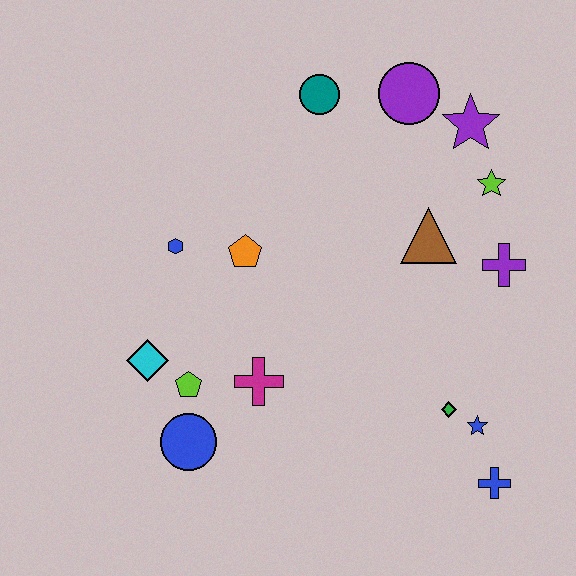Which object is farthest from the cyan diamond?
The purple star is farthest from the cyan diamond.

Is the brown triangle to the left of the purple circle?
No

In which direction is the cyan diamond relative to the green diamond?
The cyan diamond is to the left of the green diamond.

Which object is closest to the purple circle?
The purple star is closest to the purple circle.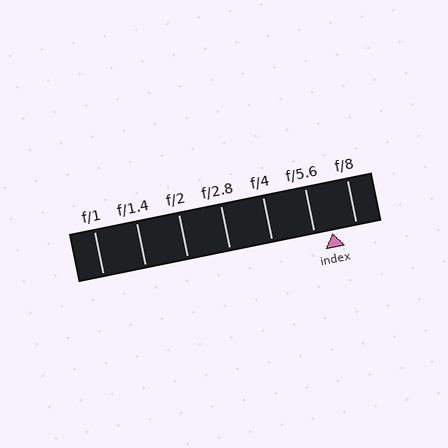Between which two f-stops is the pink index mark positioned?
The index mark is between f/5.6 and f/8.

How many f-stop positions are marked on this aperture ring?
There are 7 f-stop positions marked.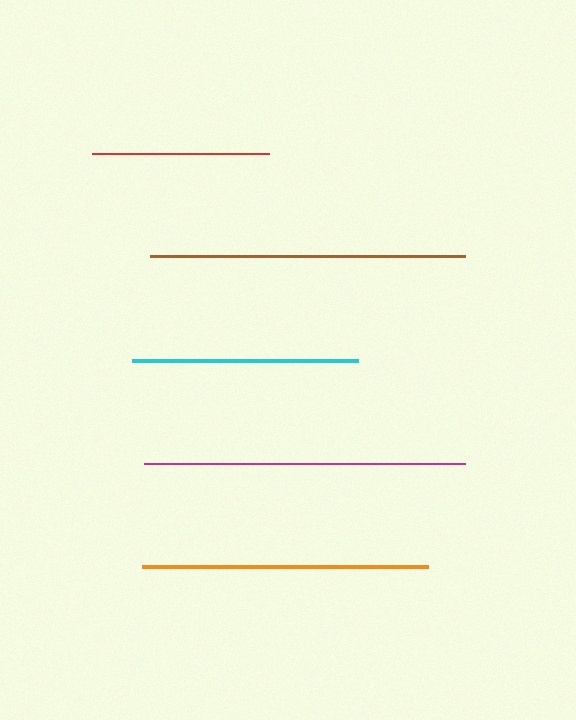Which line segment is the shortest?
The red line is the shortest at approximately 177 pixels.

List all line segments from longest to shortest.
From longest to shortest: magenta, brown, orange, cyan, red.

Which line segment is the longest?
The magenta line is the longest at approximately 321 pixels.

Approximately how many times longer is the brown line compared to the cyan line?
The brown line is approximately 1.4 times the length of the cyan line.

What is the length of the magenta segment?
The magenta segment is approximately 321 pixels long.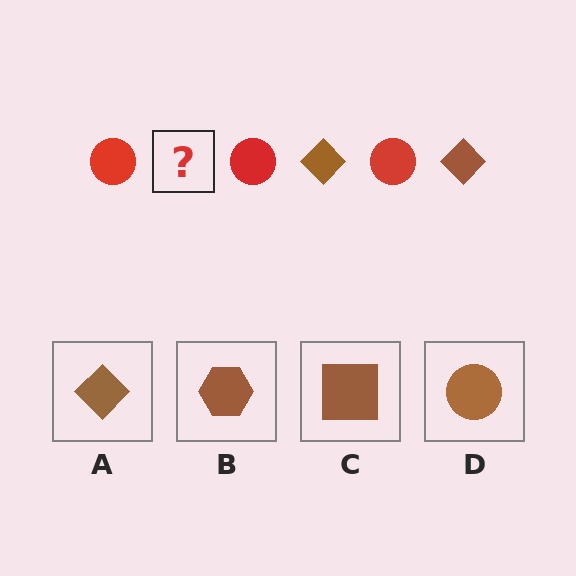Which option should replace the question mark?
Option A.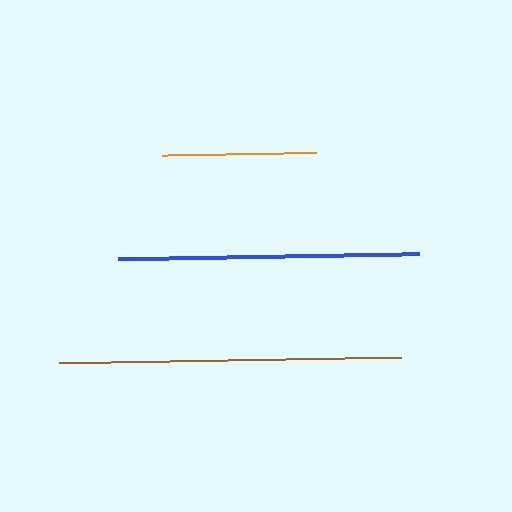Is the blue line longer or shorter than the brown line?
The brown line is longer than the blue line.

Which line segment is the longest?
The brown line is the longest at approximately 341 pixels.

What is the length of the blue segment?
The blue segment is approximately 301 pixels long.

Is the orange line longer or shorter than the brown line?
The brown line is longer than the orange line.